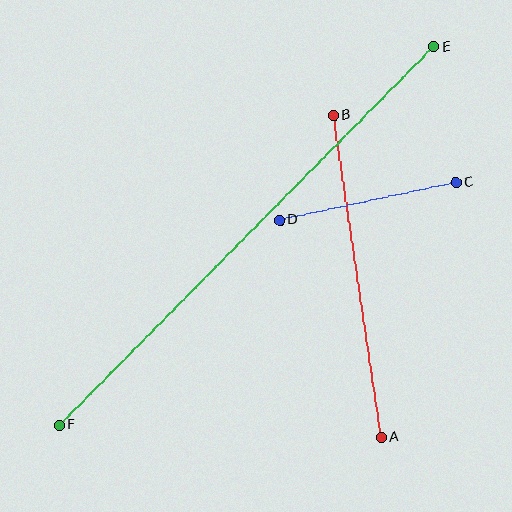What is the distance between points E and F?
The distance is approximately 532 pixels.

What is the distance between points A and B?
The distance is approximately 326 pixels.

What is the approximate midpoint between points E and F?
The midpoint is at approximately (247, 236) pixels.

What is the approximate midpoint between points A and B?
The midpoint is at approximately (357, 276) pixels.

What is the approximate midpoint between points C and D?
The midpoint is at approximately (368, 201) pixels.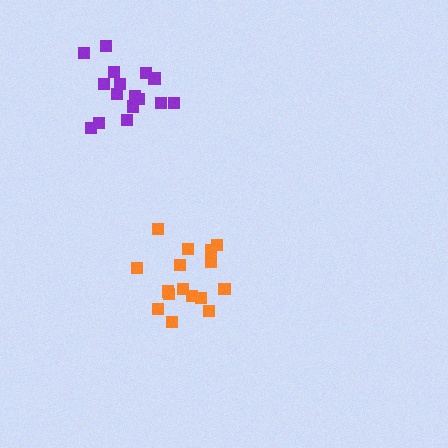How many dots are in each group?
Group 1: 16 dots, Group 2: 16 dots (32 total).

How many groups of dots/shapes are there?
There are 2 groups.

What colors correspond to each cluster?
The clusters are colored: purple, orange.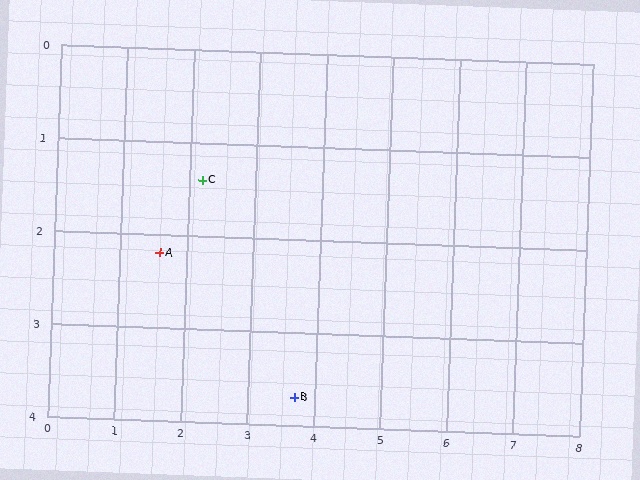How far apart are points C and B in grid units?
Points C and B are about 2.7 grid units apart.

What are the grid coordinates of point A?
Point A is at approximately (1.6, 2.2).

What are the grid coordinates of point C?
Point C is at approximately (2.2, 1.4).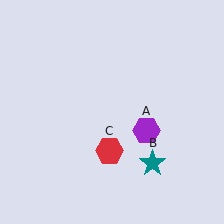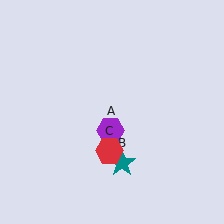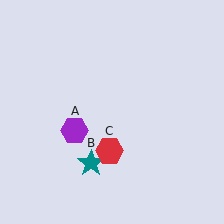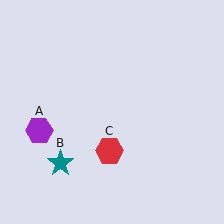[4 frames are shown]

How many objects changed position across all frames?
2 objects changed position: purple hexagon (object A), teal star (object B).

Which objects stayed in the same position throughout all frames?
Red hexagon (object C) remained stationary.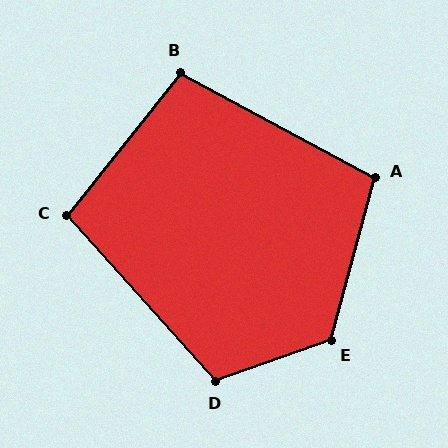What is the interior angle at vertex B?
Approximately 100 degrees (obtuse).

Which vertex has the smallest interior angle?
C, at approximately 100 degrees.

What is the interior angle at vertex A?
Approximately 103 degrees (obtuse).